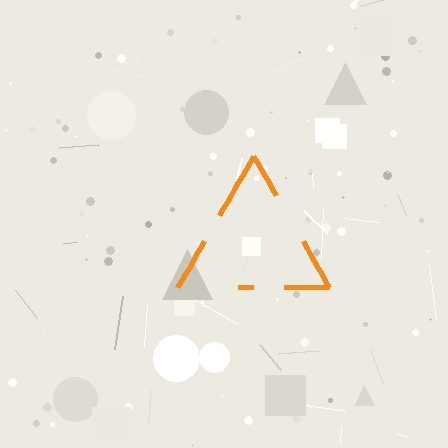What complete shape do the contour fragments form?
The contour fragments form a triangle.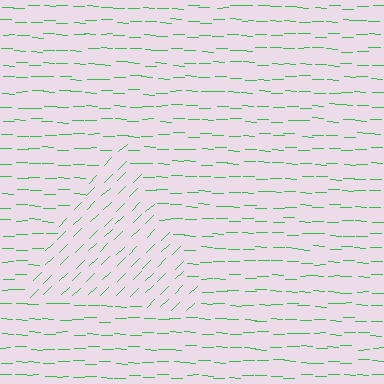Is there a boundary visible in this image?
Yes, there is a texture boundary formed by a change in line orientation.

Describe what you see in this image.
The image is filled with small green line segments. A triangle region in the image has lines oriented differently from the surrounding lines, creating a visible texture boundary.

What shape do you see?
I see a triangle.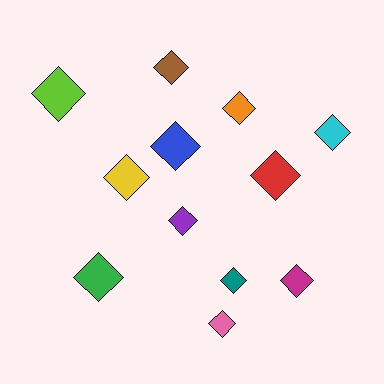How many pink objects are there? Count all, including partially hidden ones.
There is 1 pink object.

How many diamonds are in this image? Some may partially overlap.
There are 12 diamonds.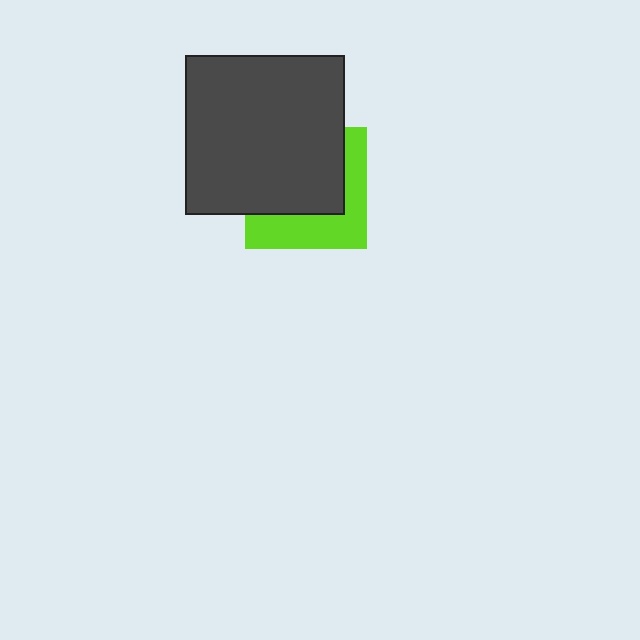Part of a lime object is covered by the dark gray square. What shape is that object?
It is a square.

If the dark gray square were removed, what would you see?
You would see the complete lime square.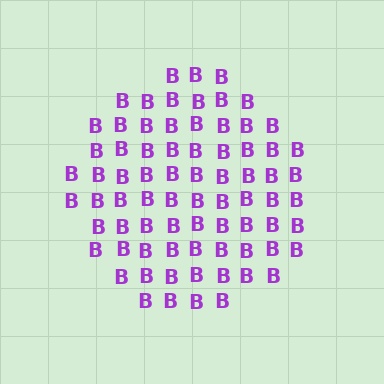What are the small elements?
The small elements are letter B's.